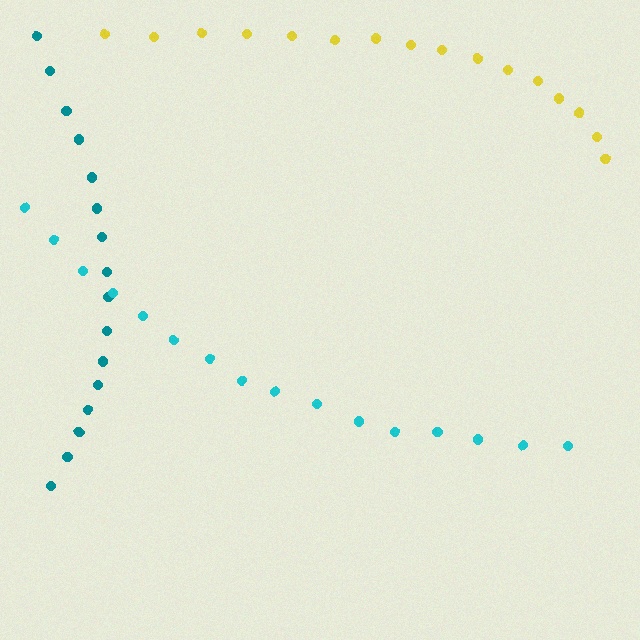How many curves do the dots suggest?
There are 3 distinct paths.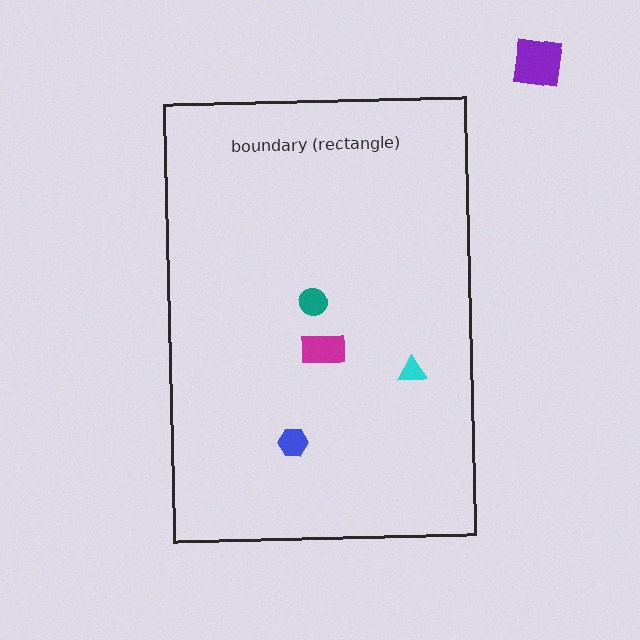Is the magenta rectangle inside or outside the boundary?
Inside.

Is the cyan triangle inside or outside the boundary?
Inside.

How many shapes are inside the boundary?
4 inside, 1 outside.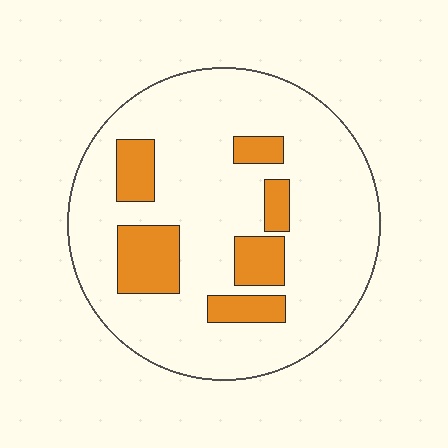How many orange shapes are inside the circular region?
6.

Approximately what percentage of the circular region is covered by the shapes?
Approximately 20%.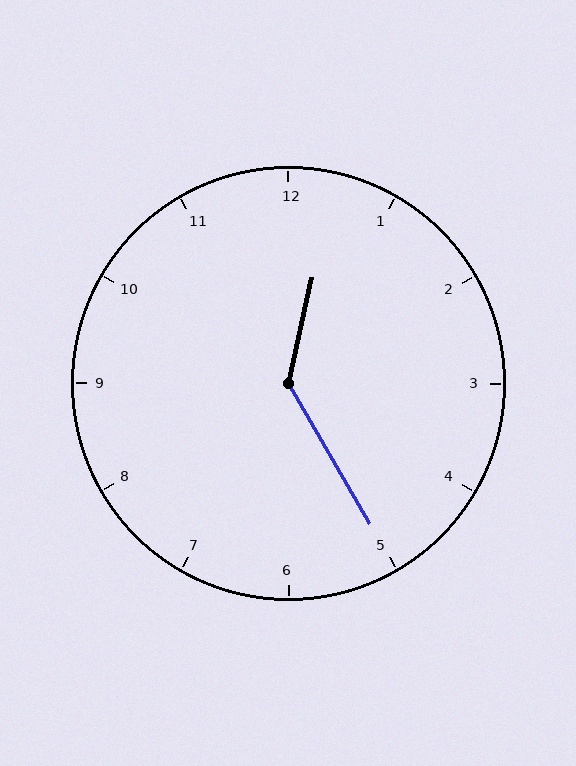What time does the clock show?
12:25.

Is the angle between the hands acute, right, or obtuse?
It is obtuse.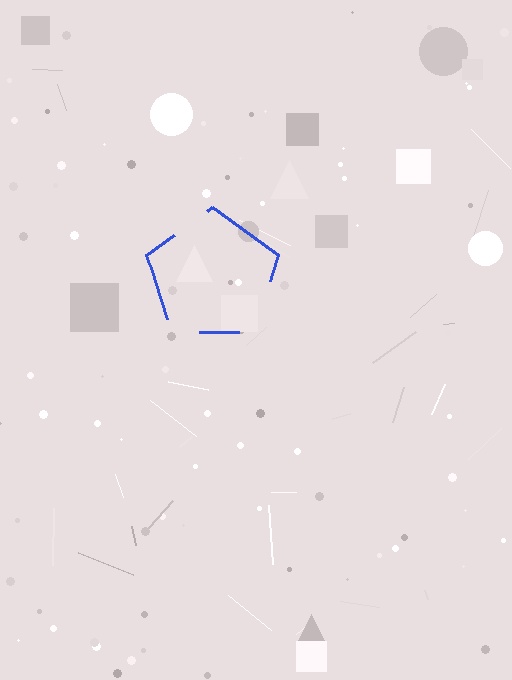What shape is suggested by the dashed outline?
The dashed outline suggests a pentagon.